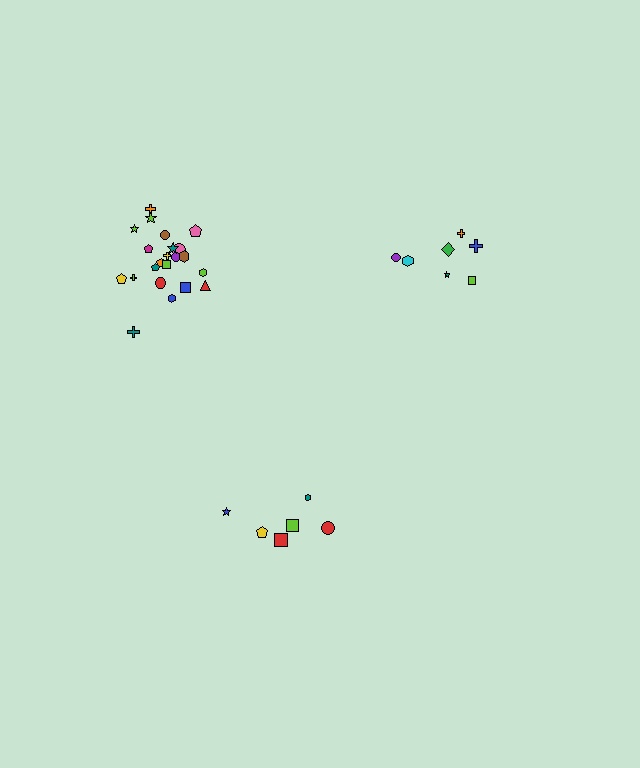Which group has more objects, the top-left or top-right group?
The top-left group.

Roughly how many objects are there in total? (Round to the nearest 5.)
Roughly 35 objects in total.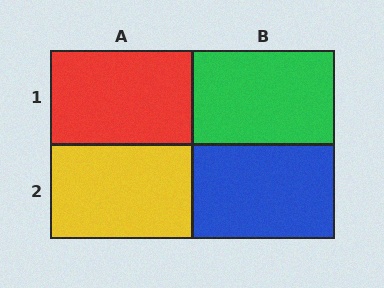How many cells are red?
1 cell is red.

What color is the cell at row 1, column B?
Green.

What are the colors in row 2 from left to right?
Yellow, blue.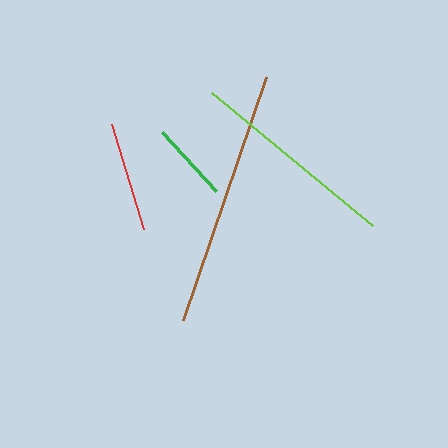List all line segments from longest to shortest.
From longest to shortest: brown, lime, red, green.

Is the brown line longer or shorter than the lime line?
The brown line is longer than the lime line.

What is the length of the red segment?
The red segment is approximately 110 pixels long.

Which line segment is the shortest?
The green line is the shortest at approximately 80 pixels.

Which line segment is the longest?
The brown line is the longest at approximately 257 pixels.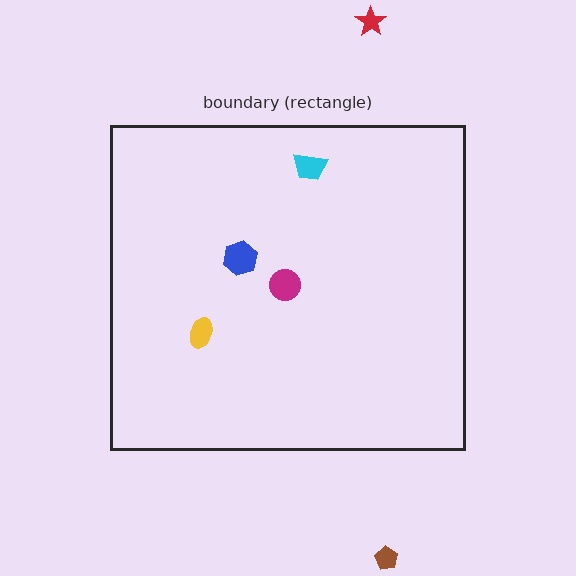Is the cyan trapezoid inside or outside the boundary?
Inside.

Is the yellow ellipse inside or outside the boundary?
Inside.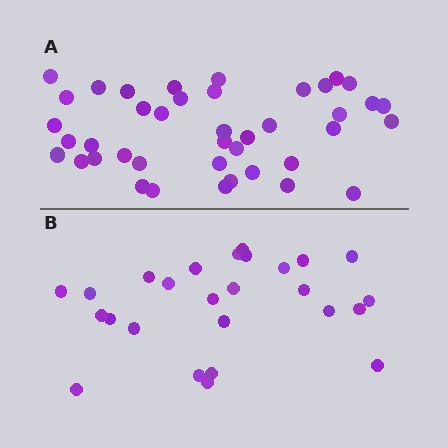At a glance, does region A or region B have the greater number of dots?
Region A (the top region) has more dots.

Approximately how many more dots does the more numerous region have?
Region A has approximately 15 more dots than region B.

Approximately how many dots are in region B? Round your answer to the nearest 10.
About 30 dots. (The exact count is 26, which rounds to 30.)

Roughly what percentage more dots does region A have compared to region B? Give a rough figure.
About 60% more.